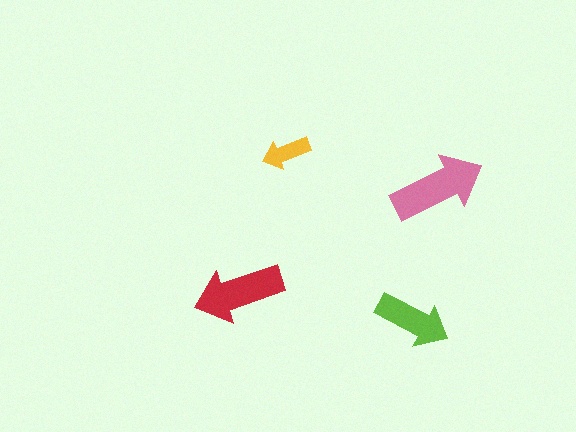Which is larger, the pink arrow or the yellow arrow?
The pink one.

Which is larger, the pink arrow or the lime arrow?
The pink one.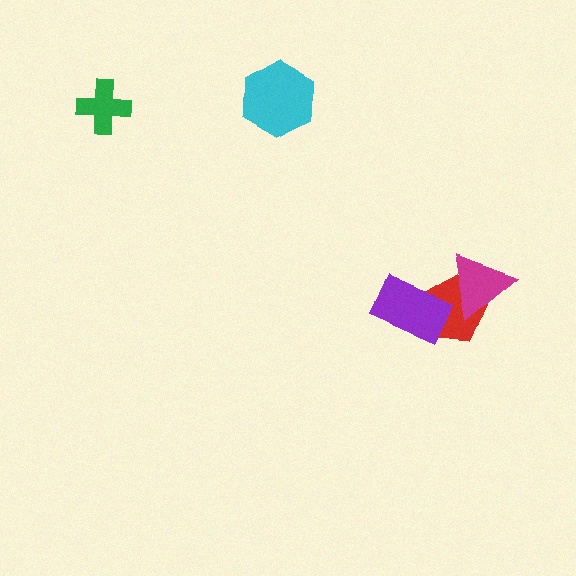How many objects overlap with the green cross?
0 objects overlap with the green cross.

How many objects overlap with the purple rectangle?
1 object overlaps with the purple rectangle.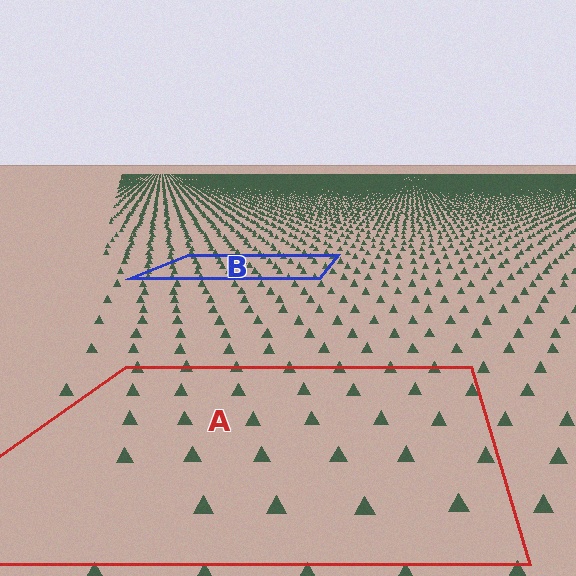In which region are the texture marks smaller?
The texture marks are smaller in region B, because it is farther away.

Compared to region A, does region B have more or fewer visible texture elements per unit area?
Region B has more texture elements per unit area — they are packed more densely because it is farther away.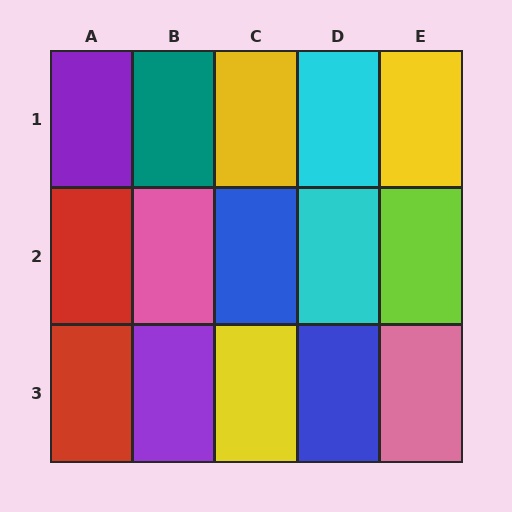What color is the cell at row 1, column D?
Cyan.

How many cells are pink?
2 cells are pink.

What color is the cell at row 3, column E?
Pink.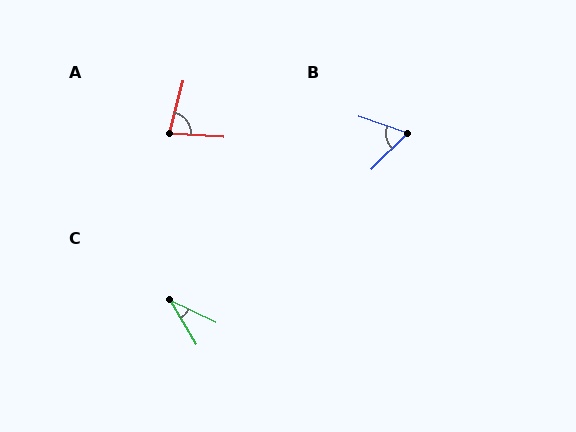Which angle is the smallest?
C, at approximately 34 degrees.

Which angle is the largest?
A, at approximately 79 degrees.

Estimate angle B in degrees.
Approximately 64 degrees.